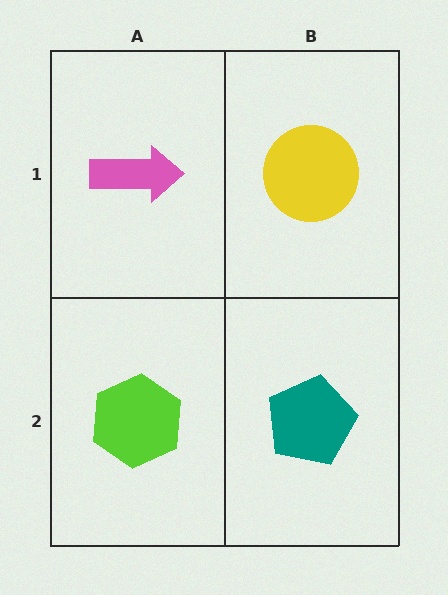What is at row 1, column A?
A pink arrow.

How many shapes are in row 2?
2 shapes.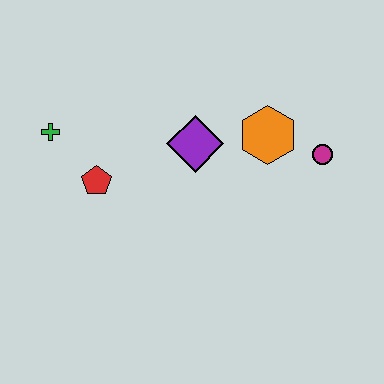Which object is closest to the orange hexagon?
The magenta circle is closest to the orange hexagon.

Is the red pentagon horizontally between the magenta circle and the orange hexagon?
No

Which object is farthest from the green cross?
The magenta circle is farthest from the green cross.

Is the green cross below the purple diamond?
No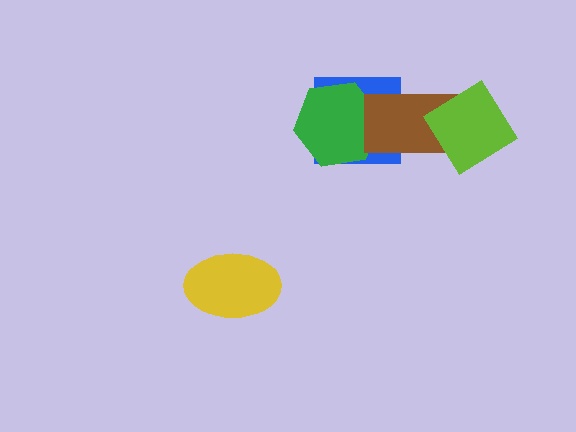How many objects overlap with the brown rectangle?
3 objects overlap with the brown rectangle.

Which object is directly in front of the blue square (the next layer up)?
The green hexagon is directly in front of the blue square.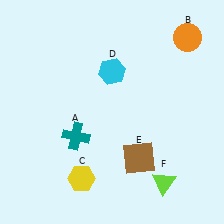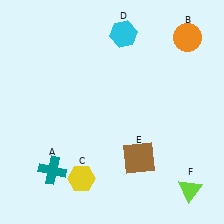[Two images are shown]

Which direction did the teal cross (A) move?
The teal cross (A) moved down.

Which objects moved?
The objects that moved are: the teal cross (A), the cyan hexagon (D), the lime triangle (F).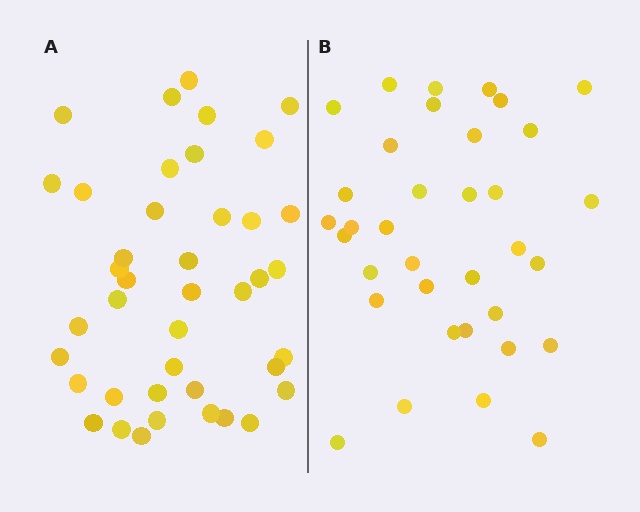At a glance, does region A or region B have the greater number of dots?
Region A (the left region) has more dots.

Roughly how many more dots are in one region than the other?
Region A has about 6 more dots than region B.